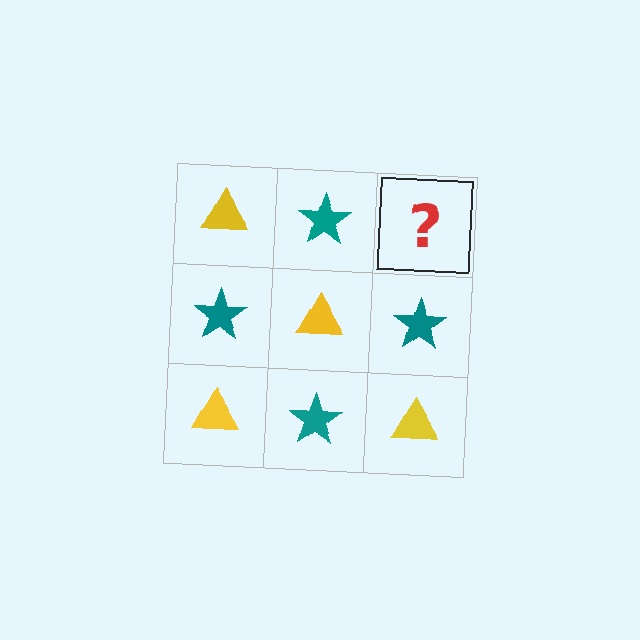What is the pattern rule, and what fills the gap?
The rule is that it alternates yellow triangle and teal star in a checkerboard pattern. The gap should be filled with a yellow triangle.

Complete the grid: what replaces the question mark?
The question mark should be replaced with a yellow triangle.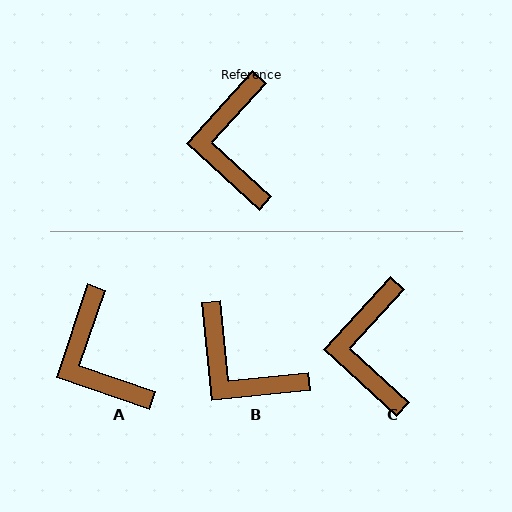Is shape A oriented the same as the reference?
No, it is off by about 24 degrees.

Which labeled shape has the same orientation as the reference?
C.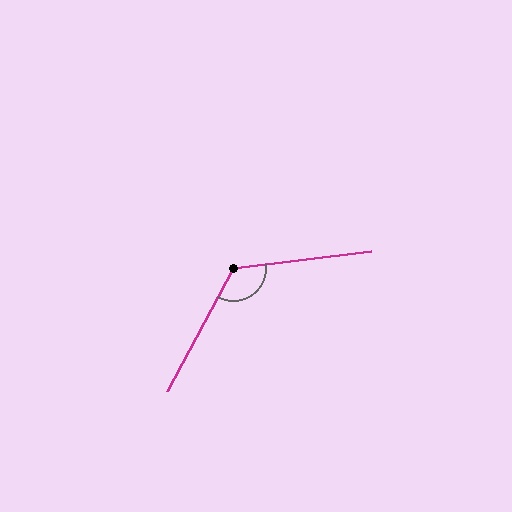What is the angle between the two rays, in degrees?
Approximately 125 degrees.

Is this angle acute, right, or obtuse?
It is obtuse.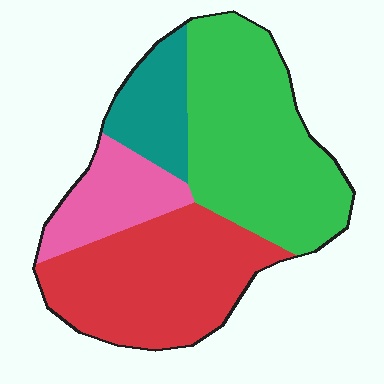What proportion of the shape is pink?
Pink covers 14% of the shape.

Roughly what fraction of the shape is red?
Red covers roughly 35% of the shape.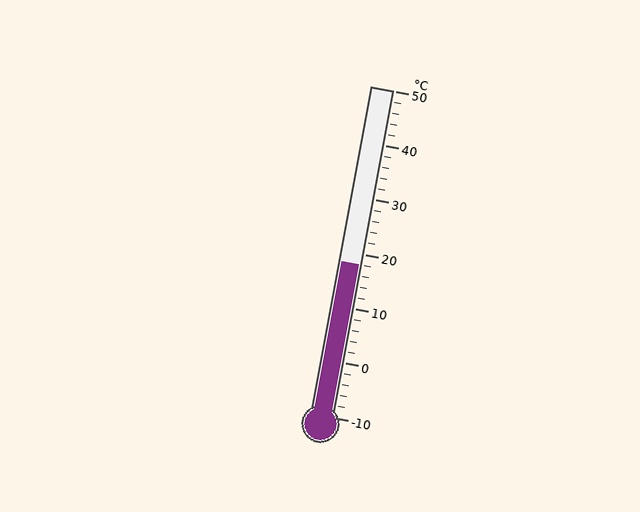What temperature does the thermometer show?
The thermometer shows approximately 18°C.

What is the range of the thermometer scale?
The thermometer scale ranges from -10°C to 50°C.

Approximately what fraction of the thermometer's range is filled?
The thermometer is filled to approximately 45% of its range.